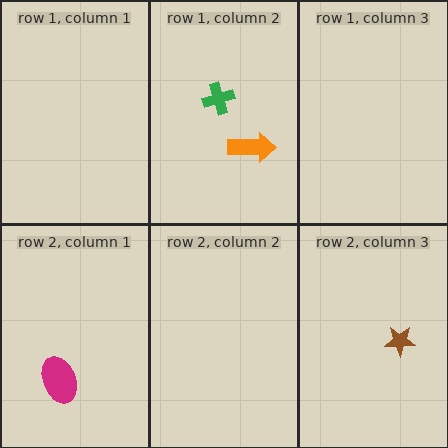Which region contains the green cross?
The row 1, column 2 region.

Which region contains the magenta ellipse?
The row 2, column 1 region.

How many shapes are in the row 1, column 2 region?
2.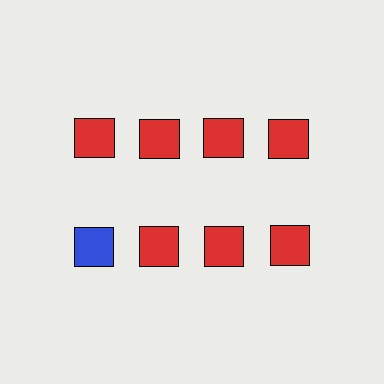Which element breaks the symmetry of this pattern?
The blue square in the second row, leftmost column breaks the symmetry. All other shapes are red squares.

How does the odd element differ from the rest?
It has a different color: blue instead of red.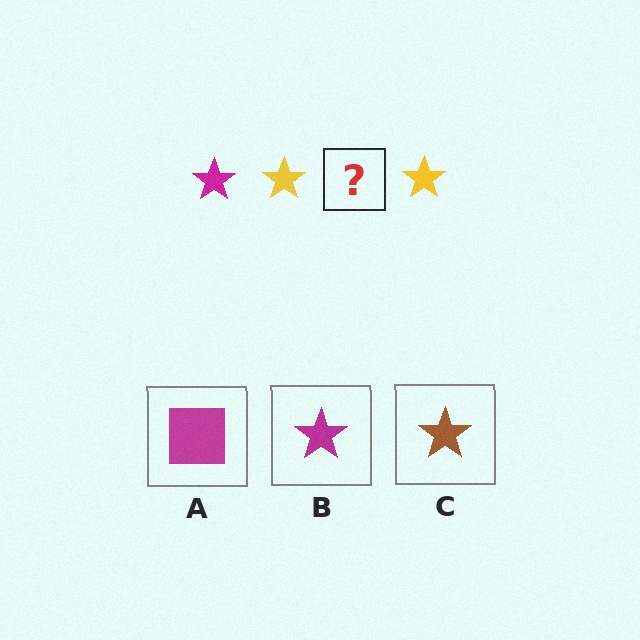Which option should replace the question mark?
Option B.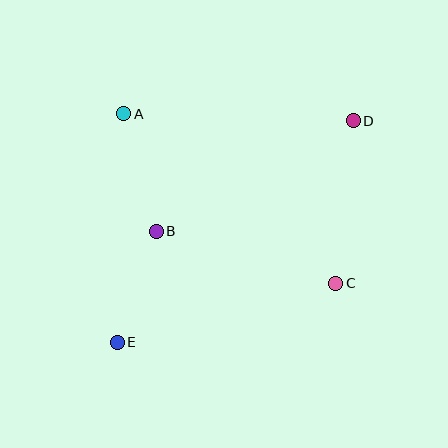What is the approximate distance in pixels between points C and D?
The distance between C and D is approximately 163 pixels.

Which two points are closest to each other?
Points B and E are closest to each other.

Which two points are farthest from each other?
Points D and E are farthest from each other.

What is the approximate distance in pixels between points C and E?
The distance between C and E is approximately 227 pixels.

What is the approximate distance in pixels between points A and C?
The distance between A and C is approximately 272 pixels.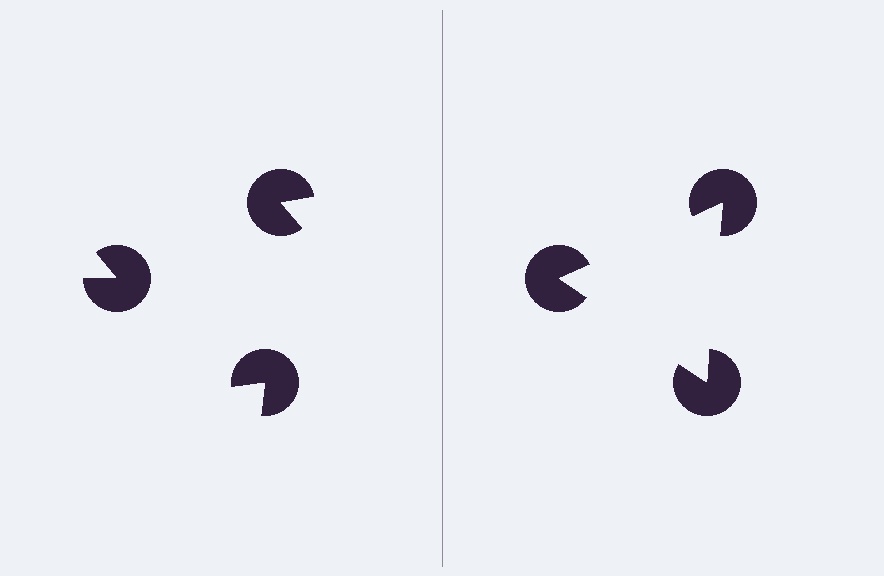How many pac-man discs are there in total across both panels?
6 — 3 on each side.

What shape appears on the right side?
An illusory triangle.